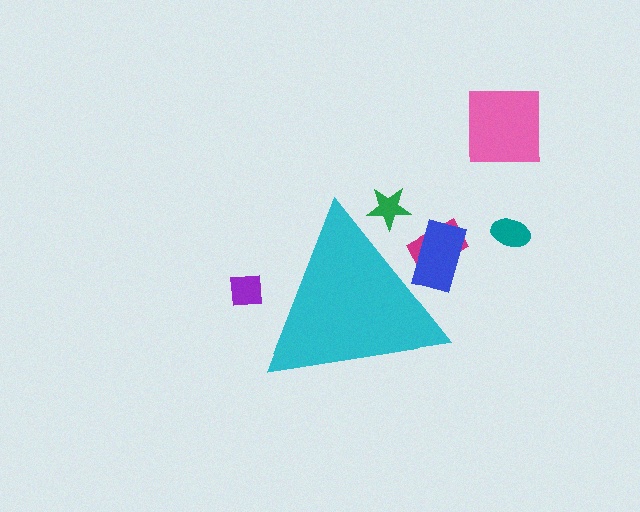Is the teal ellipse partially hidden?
No, the teal ellipse is fully visible.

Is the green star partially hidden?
Yes, the green star is partially hidden behind the cyan triangle.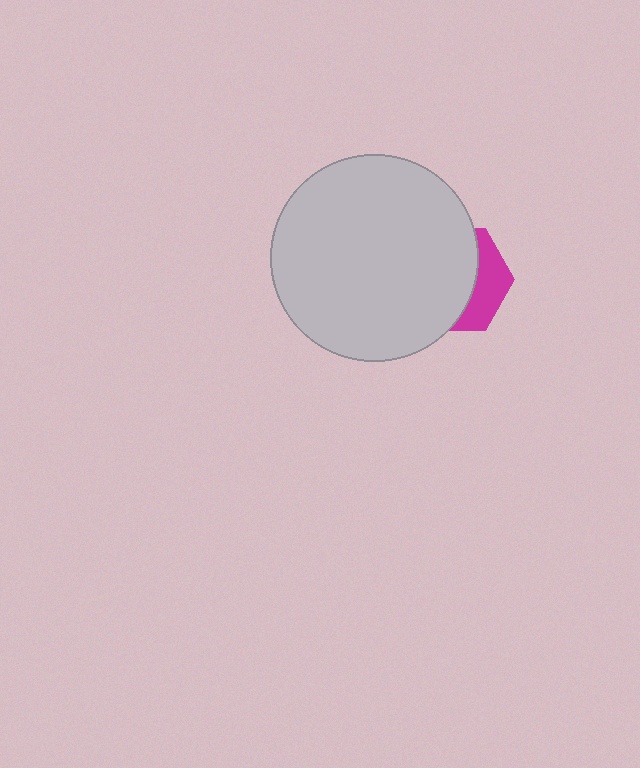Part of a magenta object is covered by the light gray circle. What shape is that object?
It is a hexagon.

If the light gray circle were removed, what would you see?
You would see the complete magenta hexagon.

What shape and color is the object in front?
The object in front is a light gray circle.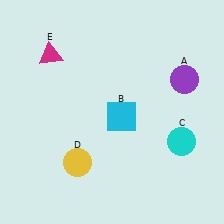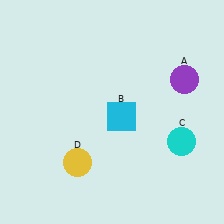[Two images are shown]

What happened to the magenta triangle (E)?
The magenta triangle (E) was removed in Image 2. It was in the top-left area of Image 1.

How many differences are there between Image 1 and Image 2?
There is 1 difference between the two images.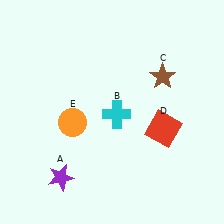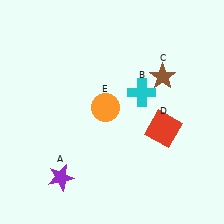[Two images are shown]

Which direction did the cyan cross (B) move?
The cyan cross (B) moved right.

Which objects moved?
The objects that moved are: the cyan cross (B), the orange circle (E).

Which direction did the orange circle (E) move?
The orange circle (E) moved right.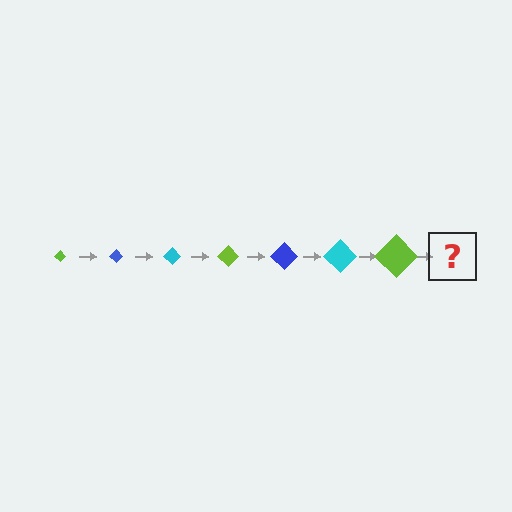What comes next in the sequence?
The next element should be a blue diamond, larger than the previous one.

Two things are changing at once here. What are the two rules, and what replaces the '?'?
The two rules are that the diamond grows larger each step and the color cycles through lime, blue, and cyan. The '?' should be a blue diamond, larger than the previous one.